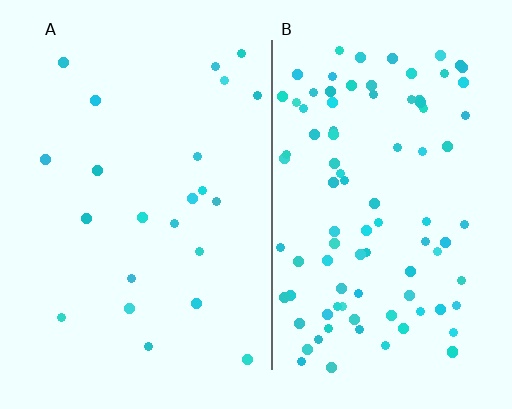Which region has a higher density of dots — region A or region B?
B (the right).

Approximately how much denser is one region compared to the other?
Approximately 4.1× — region B over region A.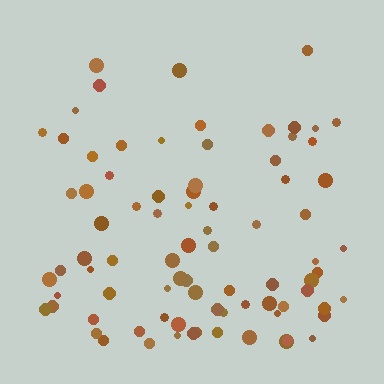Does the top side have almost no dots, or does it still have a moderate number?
Still a moderate number, just noticeably fewer than the bottom.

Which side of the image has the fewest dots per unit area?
The top.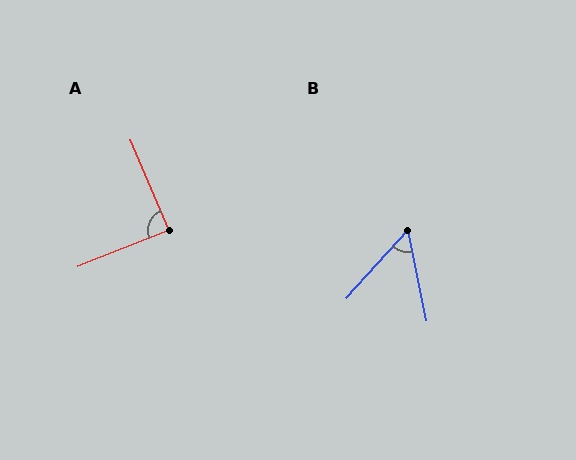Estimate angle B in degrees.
Approximately 53 degrees.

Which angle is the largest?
A, at approximately 89 degrees.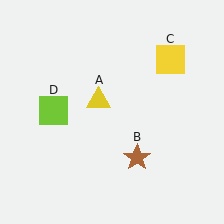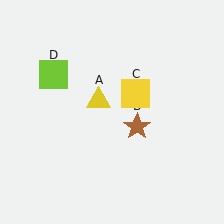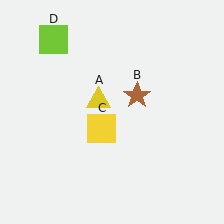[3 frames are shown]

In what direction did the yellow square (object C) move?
The yellow square (object C) moved down and to the left.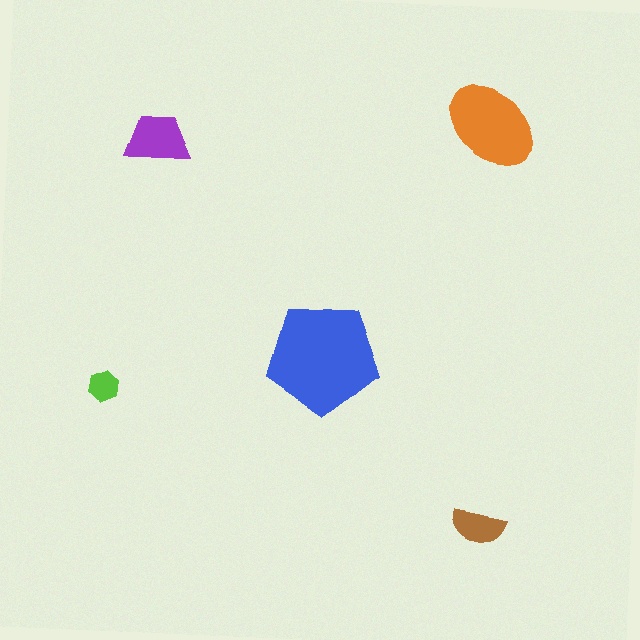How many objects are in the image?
There are 5 objects in the image.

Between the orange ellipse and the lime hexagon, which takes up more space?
The orange ellipse.